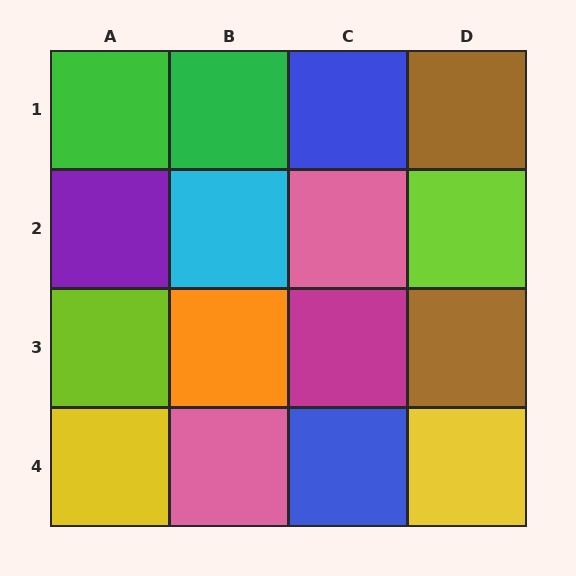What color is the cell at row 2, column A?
Purple.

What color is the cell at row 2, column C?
Pink.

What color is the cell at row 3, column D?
Brown.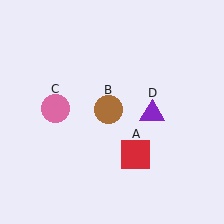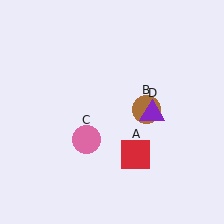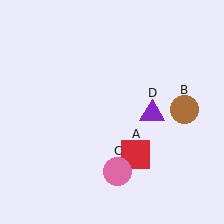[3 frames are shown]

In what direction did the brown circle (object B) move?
The brown circle (object B) moved right.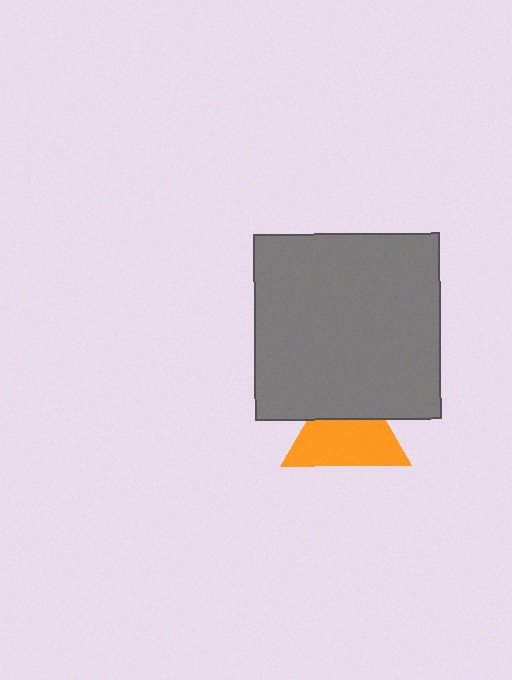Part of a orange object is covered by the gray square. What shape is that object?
It is a triangle.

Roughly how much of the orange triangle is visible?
About half of it is visible (roughly 64%).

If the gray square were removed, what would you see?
You would see the complete orange triangle.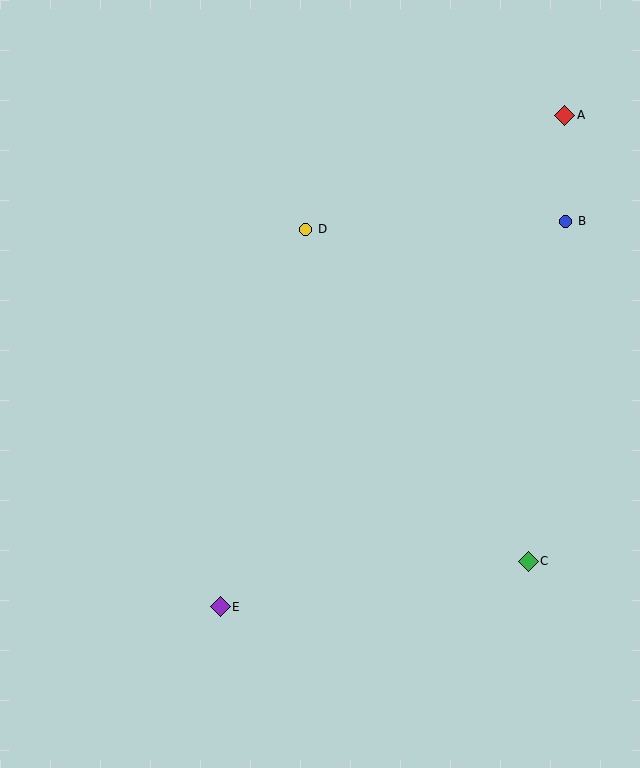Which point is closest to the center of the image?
Point D at (306, 229) is closest to the center.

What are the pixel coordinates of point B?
Point B is at (566, 221).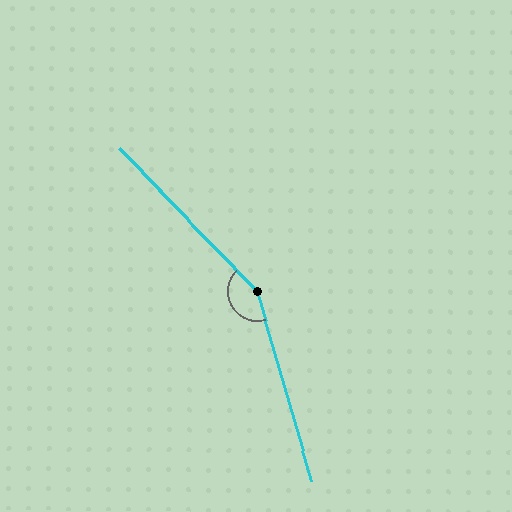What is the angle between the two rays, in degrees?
Approximately 152 degrees.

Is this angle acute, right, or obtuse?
It is obtuse.